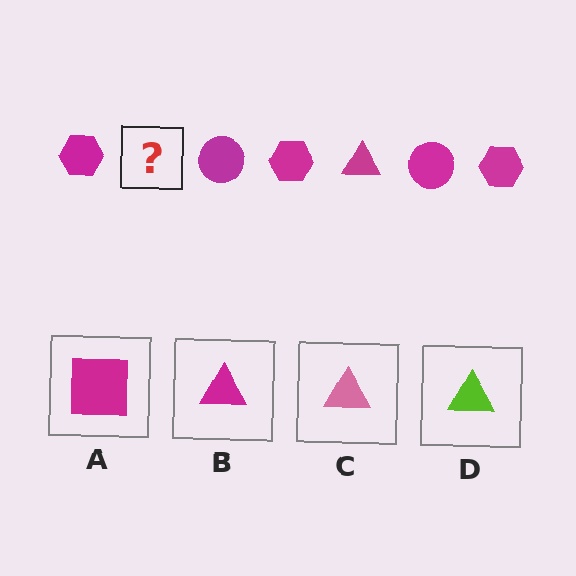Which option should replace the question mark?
Option B.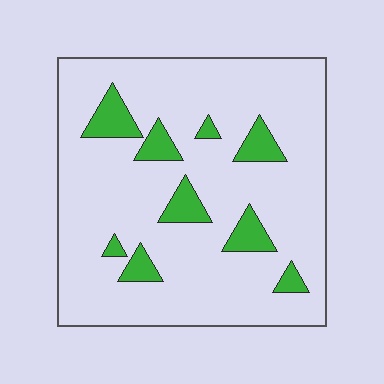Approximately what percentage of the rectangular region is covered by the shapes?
Approximately 15%.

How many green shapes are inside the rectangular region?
9.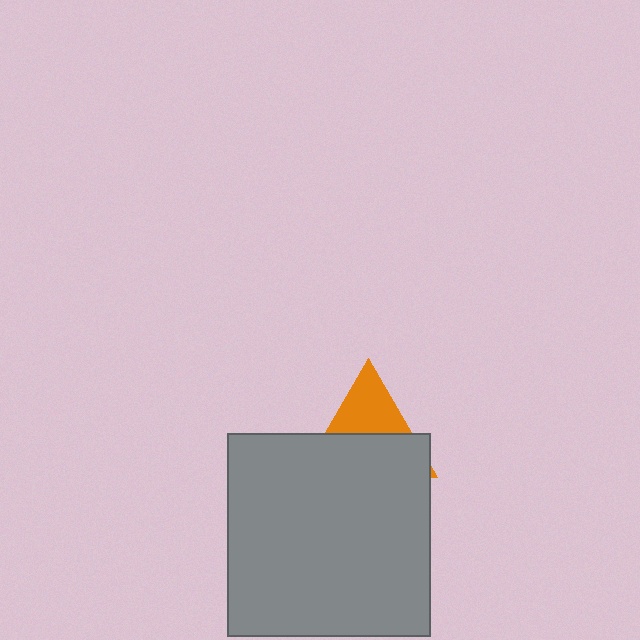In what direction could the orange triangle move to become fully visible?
The orange triangle could move up. That would shift it out from behind the gray square entirely.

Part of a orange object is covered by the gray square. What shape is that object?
It is a triangle.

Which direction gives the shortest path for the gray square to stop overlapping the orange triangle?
Moving down gives the shortest separation.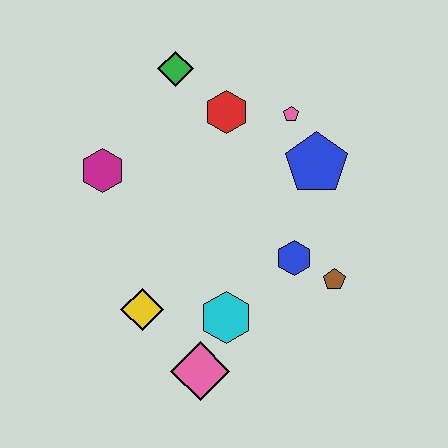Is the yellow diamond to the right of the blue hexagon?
No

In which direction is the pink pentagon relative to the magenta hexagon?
The pink pentagon is to the right of the magenta hexagon.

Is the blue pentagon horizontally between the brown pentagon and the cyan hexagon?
Yes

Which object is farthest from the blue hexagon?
The green diamond is farthest from the blue hexagon.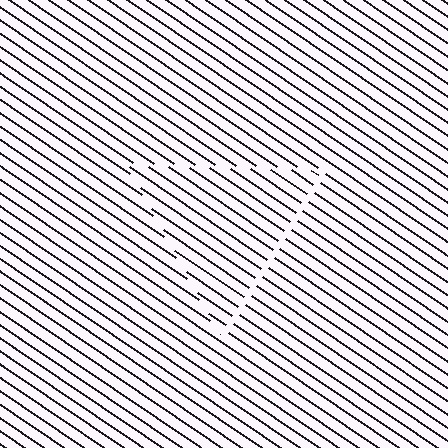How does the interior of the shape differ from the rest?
The interior of the shape contains the same grating, shifted by half a period — the contour is defined by the phase discontinuity where line-ends from the inner and outer gratings abut.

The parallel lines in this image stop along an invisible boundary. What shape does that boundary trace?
An illusory triangle. The interior of the shape contains the same grating, shifted by half a period — the contour is defined by the phase discontinuity where line-ends from the inner and outer gratings abut.